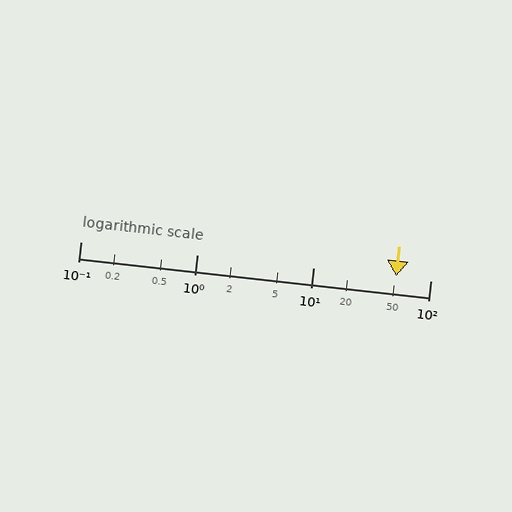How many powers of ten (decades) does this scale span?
The scale spans 3 decades, from 0.1 to 100.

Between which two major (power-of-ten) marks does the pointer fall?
The pointer is between 10 and 100.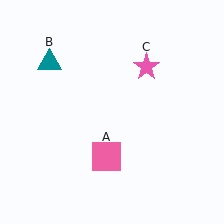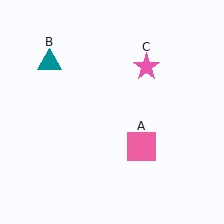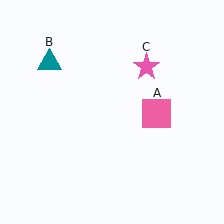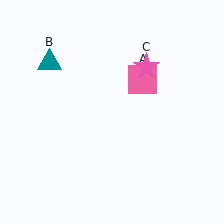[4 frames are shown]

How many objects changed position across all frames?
1 object changed position: pink square (object A).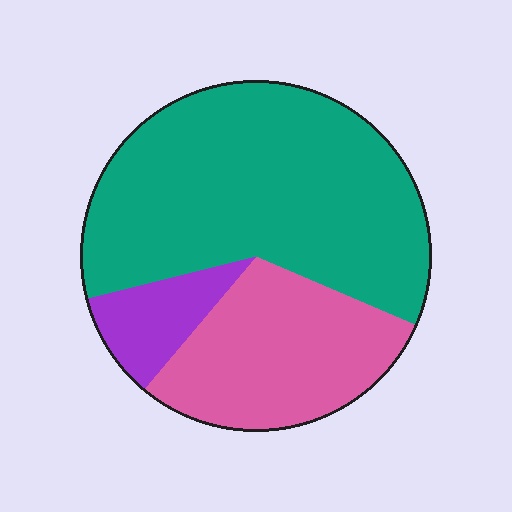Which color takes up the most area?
Teal, at roughly 60%.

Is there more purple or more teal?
Teal.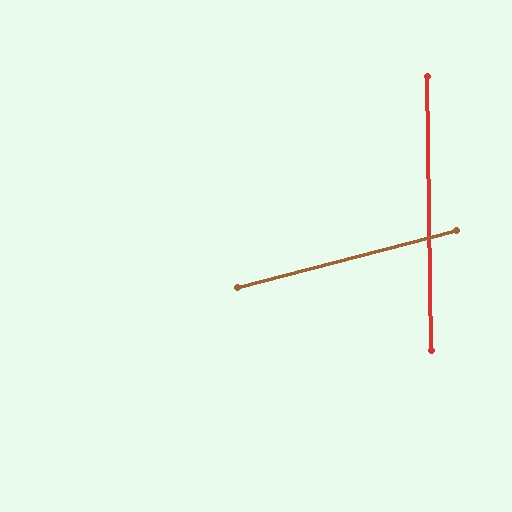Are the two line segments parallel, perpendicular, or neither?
Neither parallel nor perpendicular — they differ by about 76°.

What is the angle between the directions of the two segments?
Approximately 76 degrees.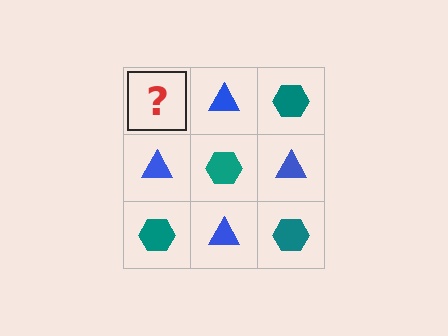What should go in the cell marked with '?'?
The missing cell should contain a teal hexagon.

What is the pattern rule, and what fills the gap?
The rule is that it alternates teal hexagon and blue triangle in a checkerboard pattern. The gap should be filled with a teal hexagon.